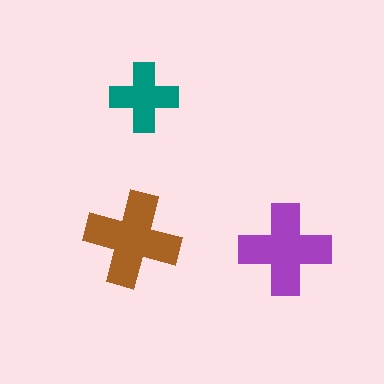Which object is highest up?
The teal cross is topmost.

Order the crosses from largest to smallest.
the brown one, the purple one, the teal one.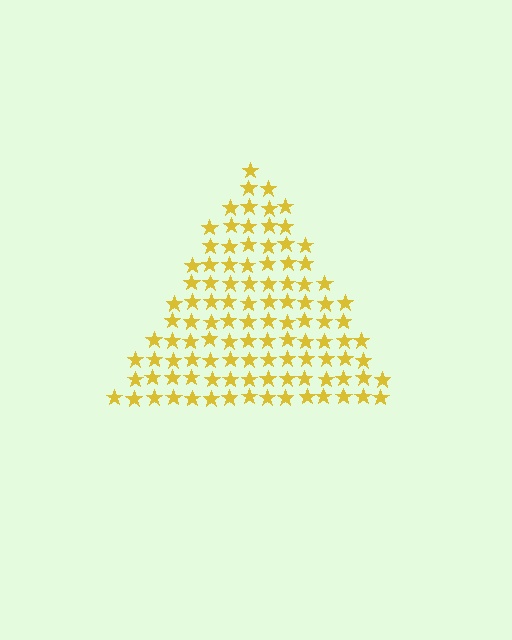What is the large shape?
The large shape is a triangle.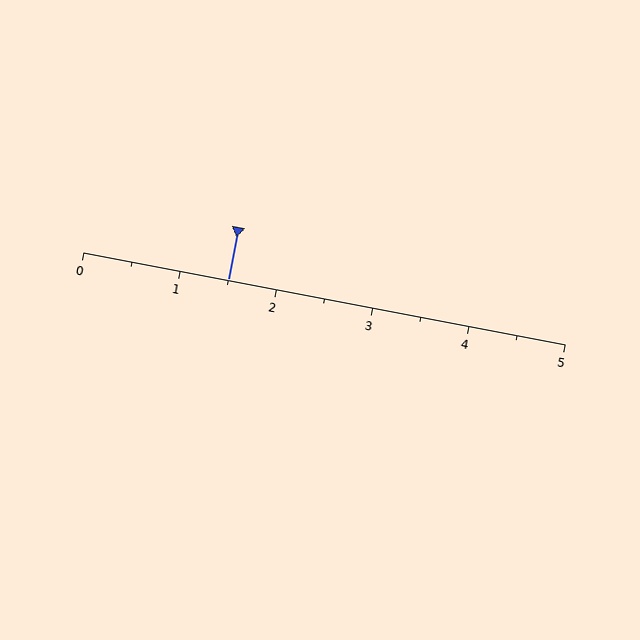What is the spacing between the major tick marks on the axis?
The major ticks are spaced 1 apart.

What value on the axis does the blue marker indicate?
The marker indicates approximately 1.5.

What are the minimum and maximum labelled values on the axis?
The axis runs from 0 to 5.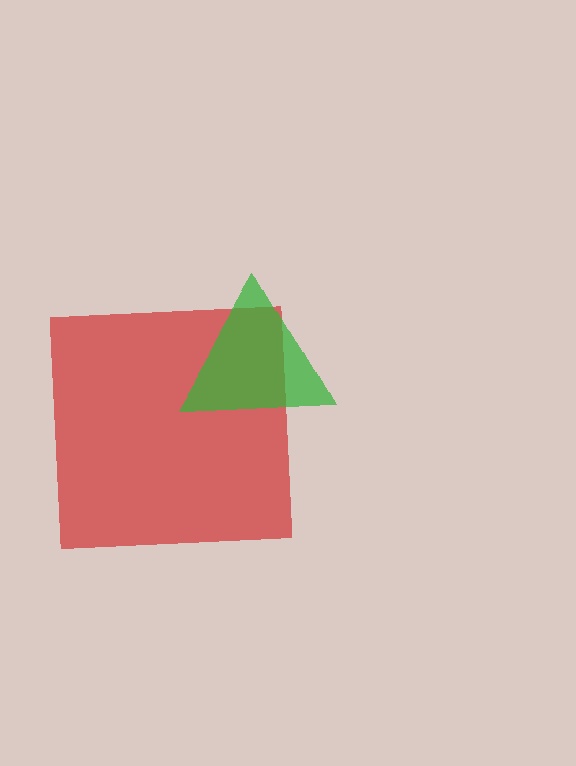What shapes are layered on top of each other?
The layered shapes are: a red square, a green triangle.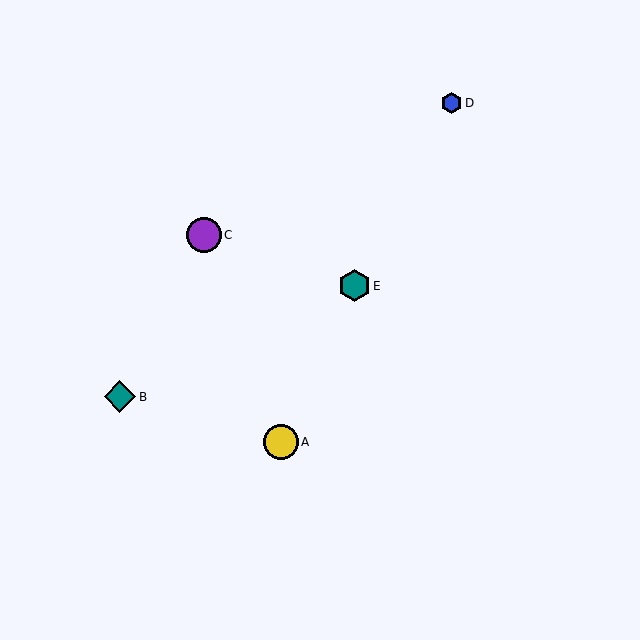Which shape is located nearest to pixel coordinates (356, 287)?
The teal hexagon (labeled E) at (354, 286) is nearest to that location.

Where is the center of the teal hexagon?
The center of the teal hexagon is at (354, 286).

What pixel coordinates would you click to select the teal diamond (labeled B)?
Click at (120, 397) to select the teal diamond B.